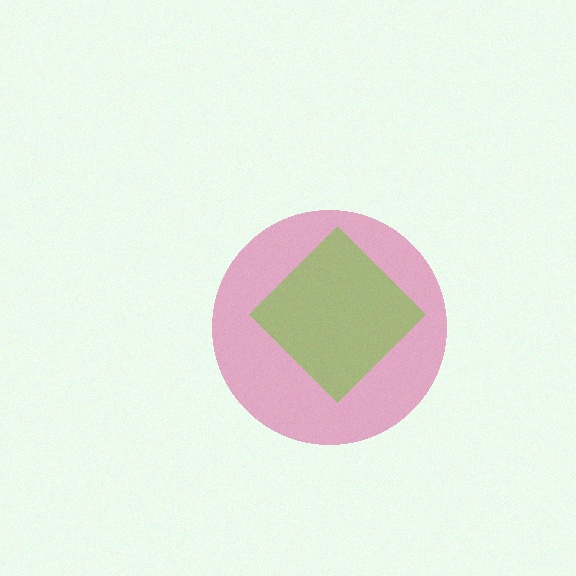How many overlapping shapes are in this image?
There are 2 overlapping shapes in the image.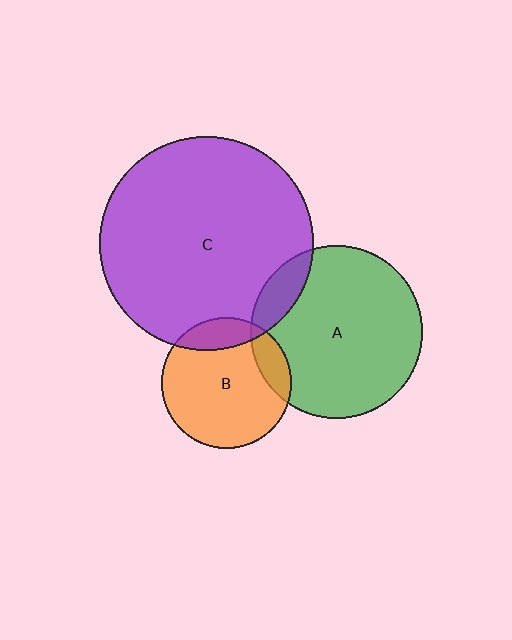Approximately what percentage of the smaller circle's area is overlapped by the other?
Approximately 15%.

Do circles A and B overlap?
Yes.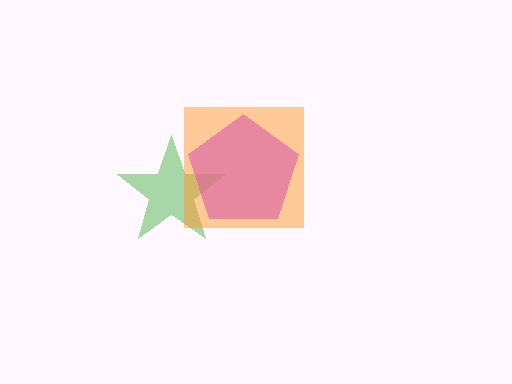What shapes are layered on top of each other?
The layered shapes are: a green star, an orange square, a pink pentagon.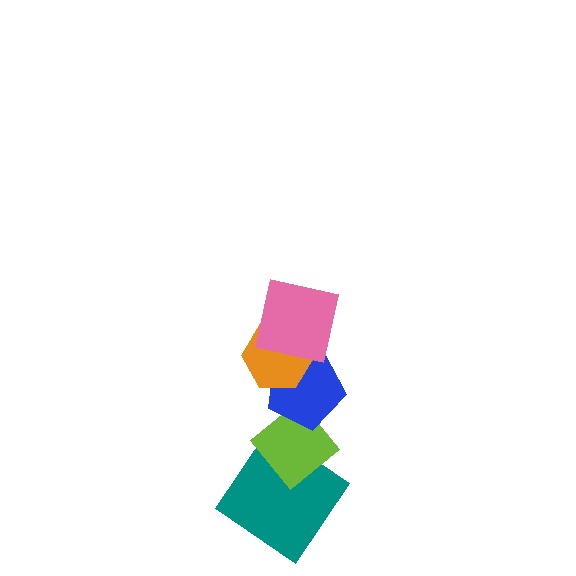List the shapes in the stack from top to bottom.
From top to bottom: the pink square, the orange hexagon, the blue pentagon, the lime diamond, the teal diamond.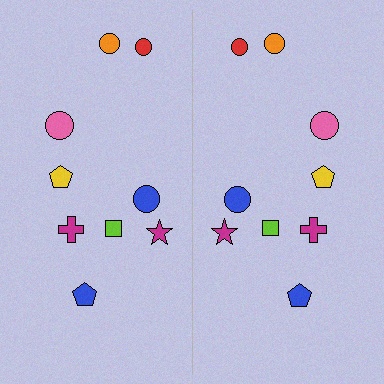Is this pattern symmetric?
Yes, this pattern has bilateral (reflection) symmetry.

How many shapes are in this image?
There are 18 shapes in this image.